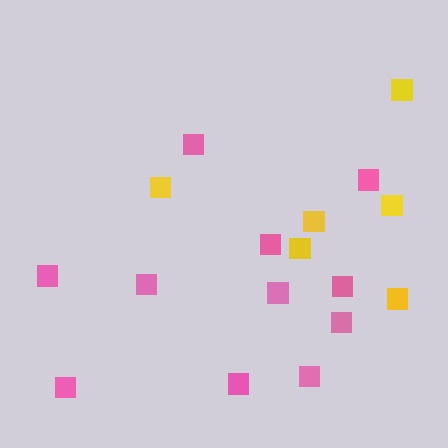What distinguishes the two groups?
There are 2 groups: one group of yellow squares (6) and one group of pink squares (11).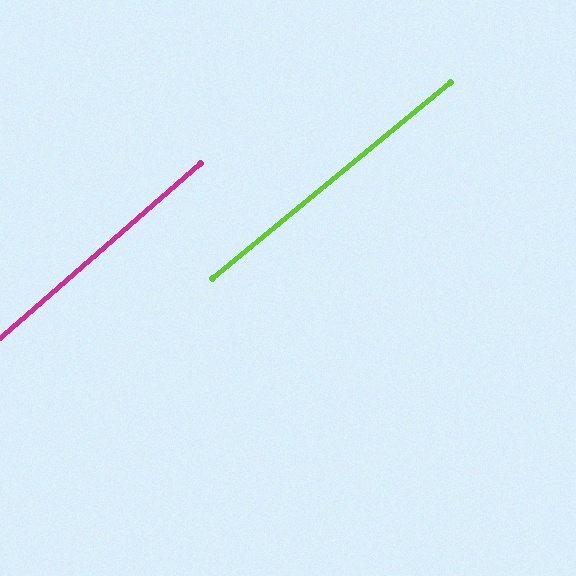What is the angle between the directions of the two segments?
Approximately 2 degrees.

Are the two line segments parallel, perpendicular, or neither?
Parallel — their directions differ by only 1.6°.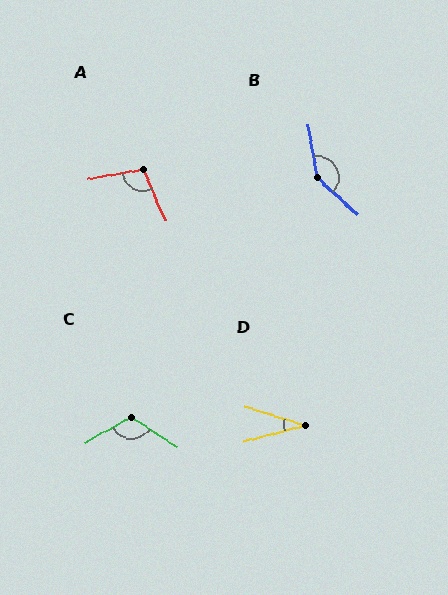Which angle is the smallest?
D, at approximately 32 degrees.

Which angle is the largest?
B, at approximately 142 degrees.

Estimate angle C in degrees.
Approximately 118 degrees.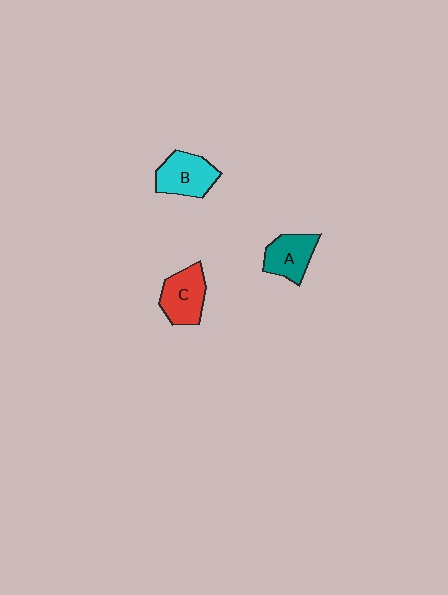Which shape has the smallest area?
Shape A (teal).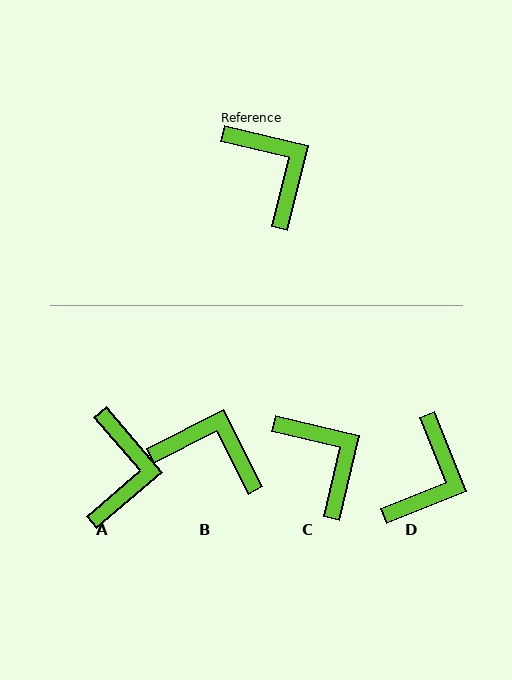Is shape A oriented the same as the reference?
No, it is off by about 36 degrees.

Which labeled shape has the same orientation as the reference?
C.